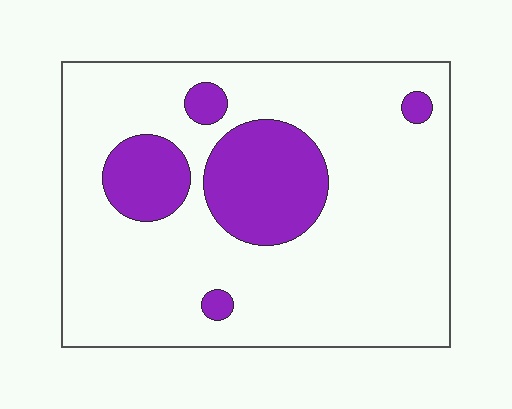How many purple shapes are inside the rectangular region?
5.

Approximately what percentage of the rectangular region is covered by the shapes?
Approximately 20%.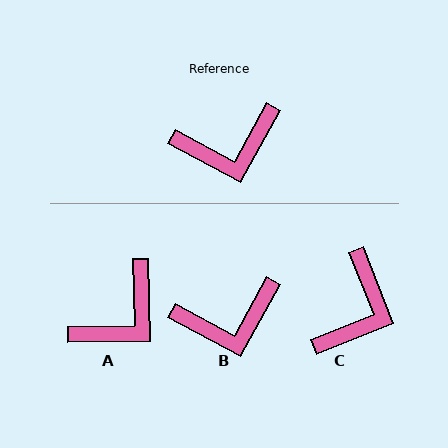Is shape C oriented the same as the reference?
No, it is off by about 50 degrees.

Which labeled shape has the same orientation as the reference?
B.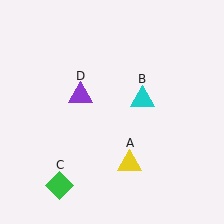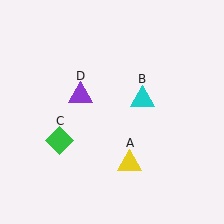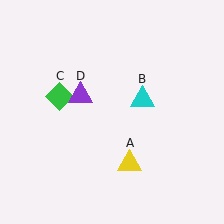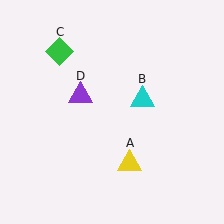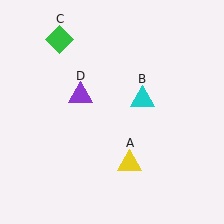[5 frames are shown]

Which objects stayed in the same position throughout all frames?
Yellow triangle (object A) and cyan triangle (object B) and purple triangle (object D) remained stationary.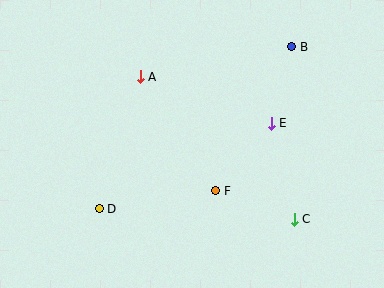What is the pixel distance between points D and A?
The distance between D and A is 138 pixels.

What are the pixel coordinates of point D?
Point D is at (99, 209).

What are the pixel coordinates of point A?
Point A is at (140, 77).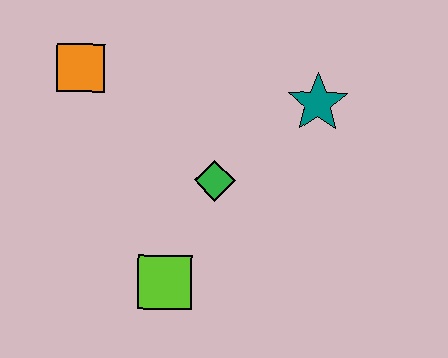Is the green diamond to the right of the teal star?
No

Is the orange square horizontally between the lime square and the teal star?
No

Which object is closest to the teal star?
The green diamond is closest to the teal star.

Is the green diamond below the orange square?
Yes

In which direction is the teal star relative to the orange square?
The teal star is to the right of the orange square.